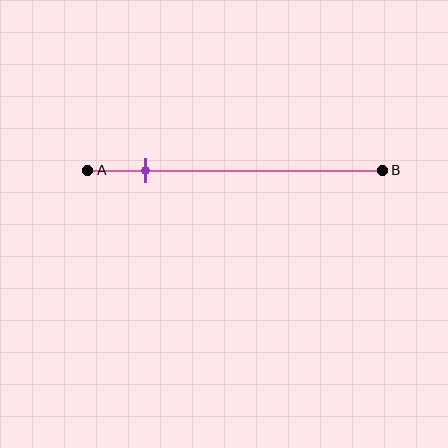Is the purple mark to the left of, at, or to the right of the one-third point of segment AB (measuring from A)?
The purple mark is to the left of the one-third point of segment AB.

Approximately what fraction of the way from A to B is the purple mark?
The purple mark is approximately 20% of the way from A to B.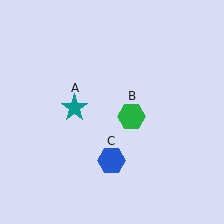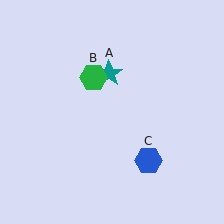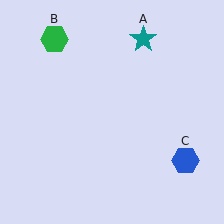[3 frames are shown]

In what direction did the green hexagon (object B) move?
The green hexagon (object B) moved up and to the left.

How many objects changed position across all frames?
3 objects changed position: teal star (object A), green hexagon (object B), blue hexagon (object C).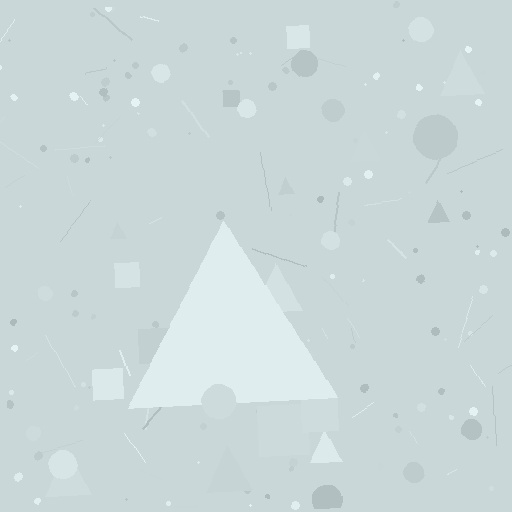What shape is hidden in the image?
A triangle is hidden in the image.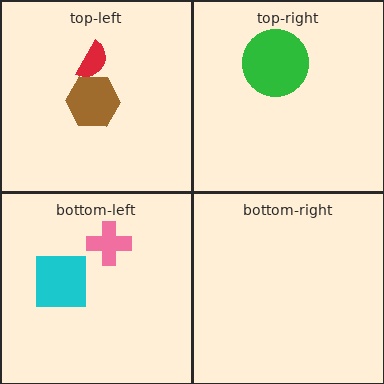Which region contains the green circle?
The top-right region.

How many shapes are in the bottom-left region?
2.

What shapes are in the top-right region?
The green circle.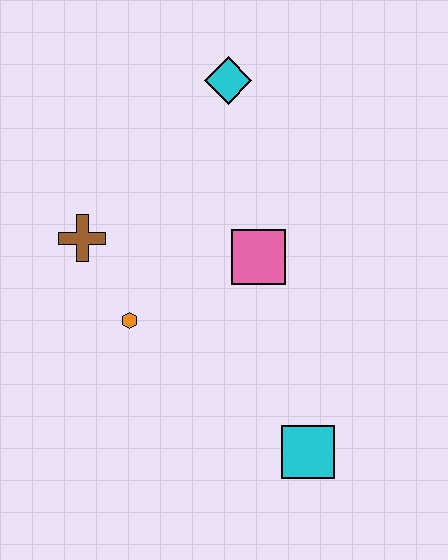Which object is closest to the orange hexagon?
The brown cross is closest to the orange hexagon.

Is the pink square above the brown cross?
No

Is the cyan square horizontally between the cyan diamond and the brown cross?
No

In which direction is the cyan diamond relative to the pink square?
The cyan diamond is above the pink square.